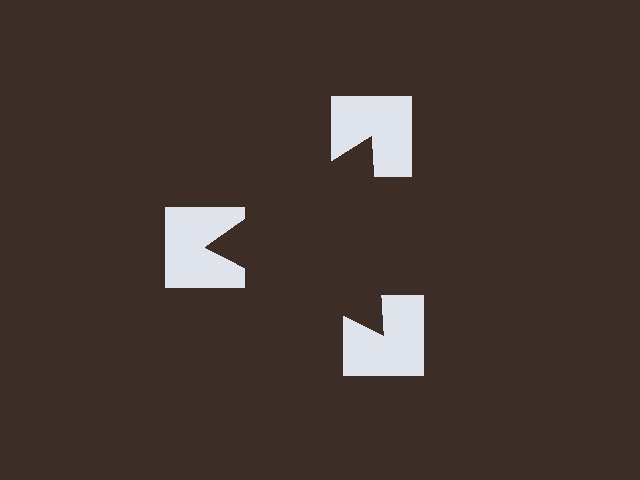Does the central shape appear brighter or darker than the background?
It typically appears slightly darker than the background, even though no actual brightness change is drawn.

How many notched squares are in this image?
There are 3 — one at each vertex of the illusory triangle.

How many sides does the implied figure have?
3 sides.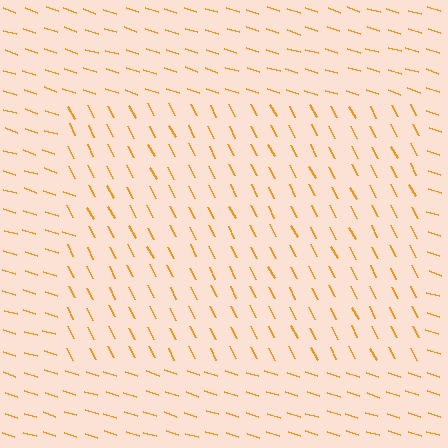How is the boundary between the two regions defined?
The boundary is defined purely by a change in line orientation (approximately 45 degrees difference). All lines are the same color and thickness.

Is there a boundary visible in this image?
Yes, there is a texture boundary formed by a change in line orientation.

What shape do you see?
I see a rectangle.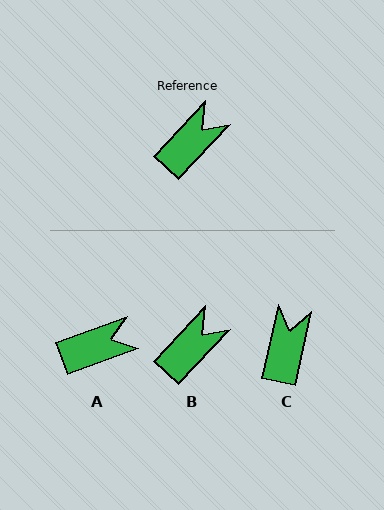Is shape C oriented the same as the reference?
No, it is off by about 31 degrees.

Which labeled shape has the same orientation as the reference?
B.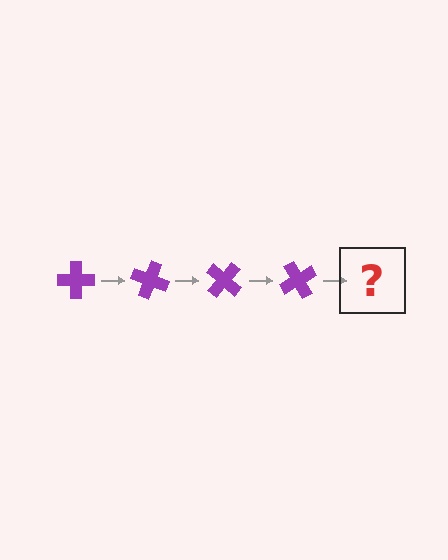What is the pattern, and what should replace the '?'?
The pattern is that the cross rotates 20 degrees each step. The '?' should be a purple cross rotated 80 degrees.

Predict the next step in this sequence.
The next step is a purple cross rotated 80 degrees.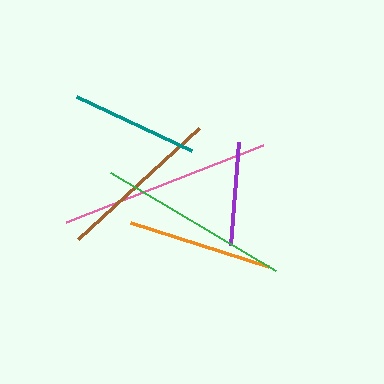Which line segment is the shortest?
The purple line is the shortest at approximately 103 pixels.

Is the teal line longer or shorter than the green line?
The green line is longer than the teal line.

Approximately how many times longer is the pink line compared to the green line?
The pink line is approximately 1.1 times the length of the green line.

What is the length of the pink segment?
The pink segment is approximately 211 pixels long.